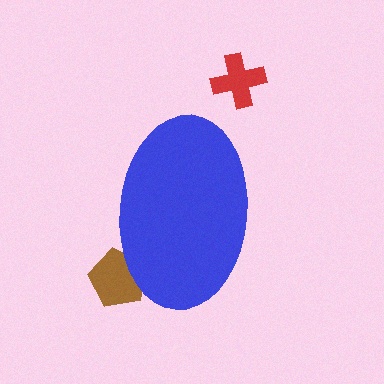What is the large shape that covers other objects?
A blue ellipse.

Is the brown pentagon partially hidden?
Yes, the brown pentagon is partially hidden behind the blue ellipse.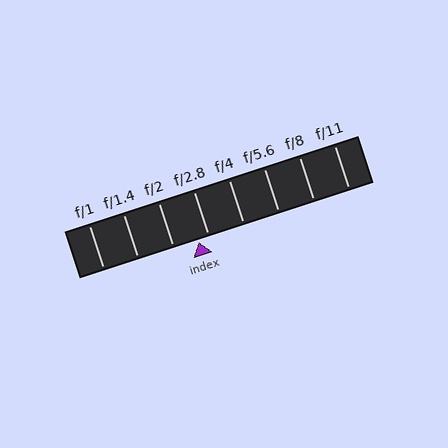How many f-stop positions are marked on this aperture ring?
There are 8 f-stop positions marked.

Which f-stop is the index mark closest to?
The index mark is closest to f/2.8.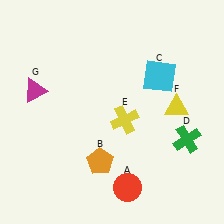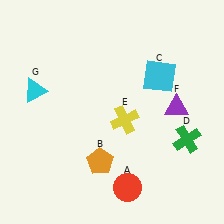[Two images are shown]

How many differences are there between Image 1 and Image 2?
There are 2 differences between the two images.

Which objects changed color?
F changed from yellow to purple. G changed from magenta to cyan.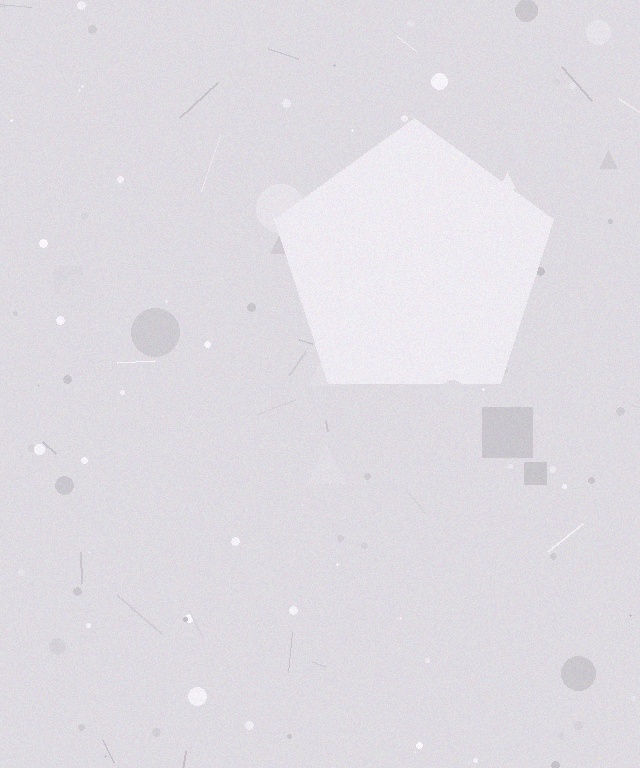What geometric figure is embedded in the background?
A pentagon is embedded in the background.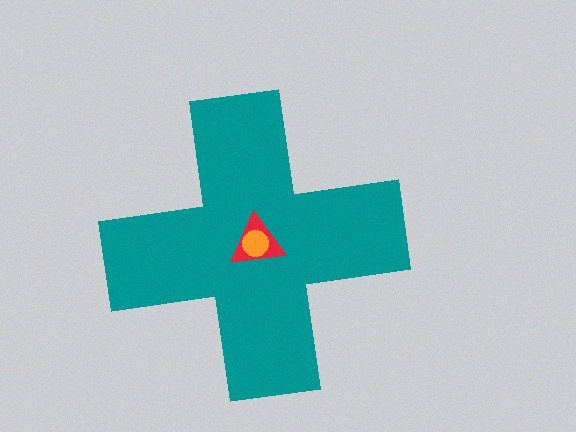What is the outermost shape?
The teal cross.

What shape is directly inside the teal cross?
The red triangle.